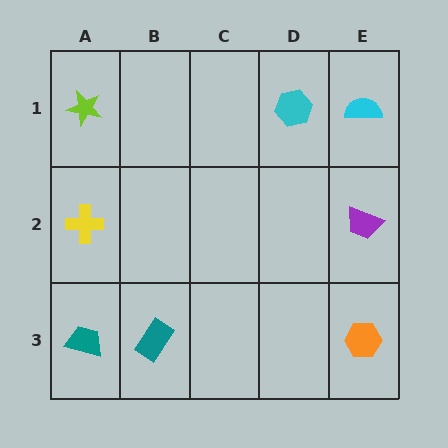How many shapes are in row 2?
2 shapes.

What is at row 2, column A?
A yellow cross.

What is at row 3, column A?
A teal trapezoid.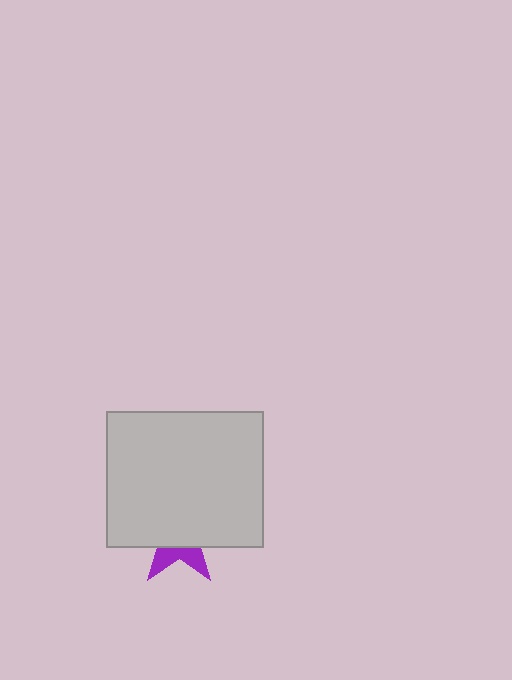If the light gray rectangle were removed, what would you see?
You would see the complete purple star.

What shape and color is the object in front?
The object in front is a light gray rectangle.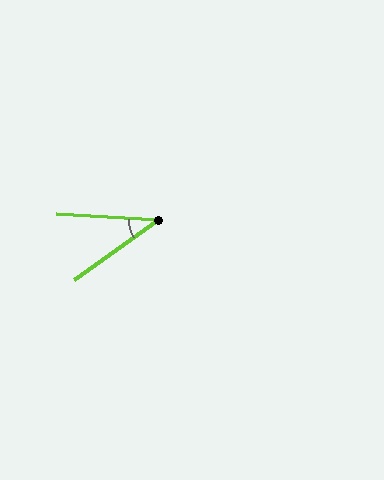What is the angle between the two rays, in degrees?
Approximately 39 degrees.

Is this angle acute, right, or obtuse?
It is acute.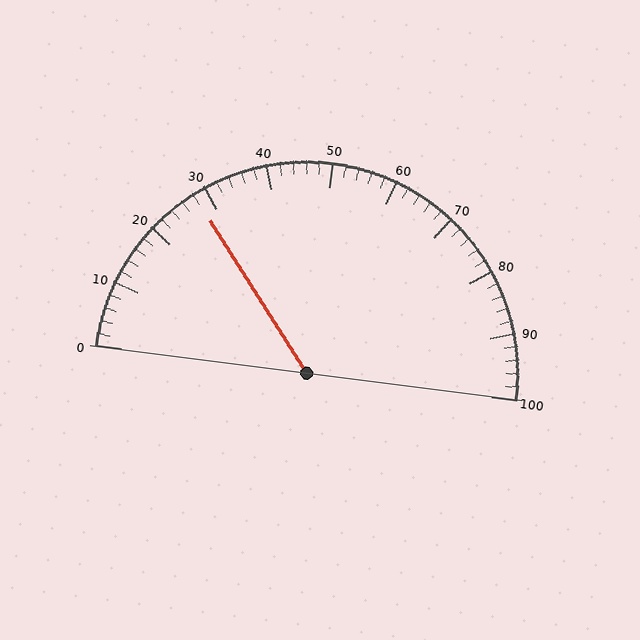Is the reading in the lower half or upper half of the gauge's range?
The reading is in the lower half of the range (0 to 100).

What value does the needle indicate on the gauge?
The needle indicates approximately 28.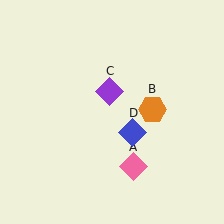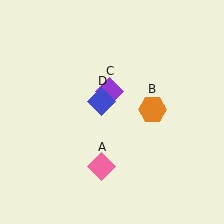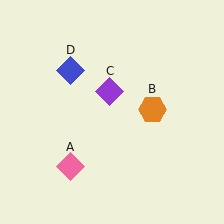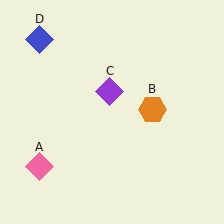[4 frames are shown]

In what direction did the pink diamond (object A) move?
The pink diamond (object A) moved left.